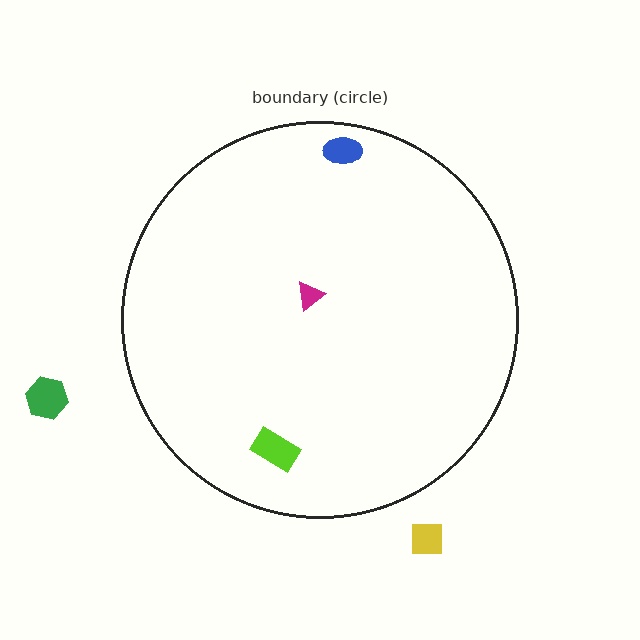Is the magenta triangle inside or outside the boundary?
Inside.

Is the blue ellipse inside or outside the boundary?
Inside.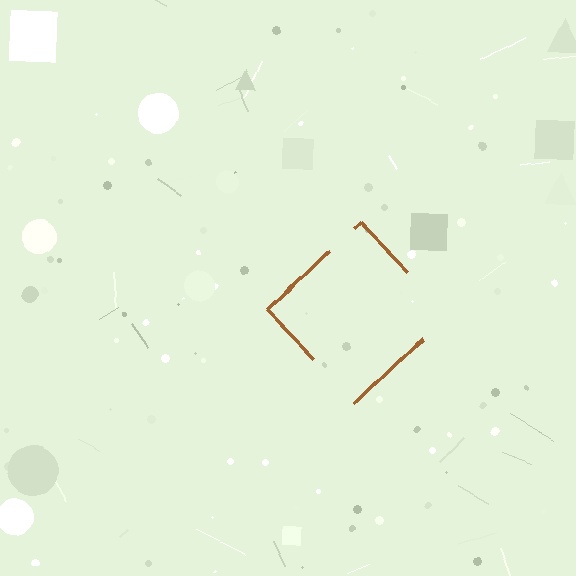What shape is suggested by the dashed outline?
The dashed outline suggests a diamond.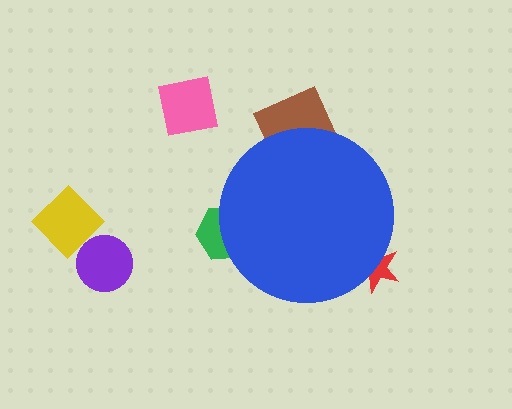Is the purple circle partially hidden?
No, the purple circle is fully visible.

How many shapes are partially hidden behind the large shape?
3 shapes are partially hidden.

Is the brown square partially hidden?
Yes, the brown square is partially hidden behind the blue circle.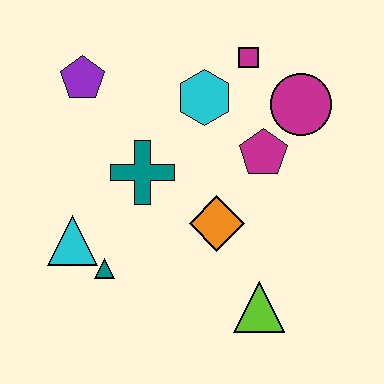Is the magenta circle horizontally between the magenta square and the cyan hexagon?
No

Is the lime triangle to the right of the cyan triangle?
Yes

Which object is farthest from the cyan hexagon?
The lime triangle is farthest from the cyan hexagon.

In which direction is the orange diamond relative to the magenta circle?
The orange diamond is below the magenta circle.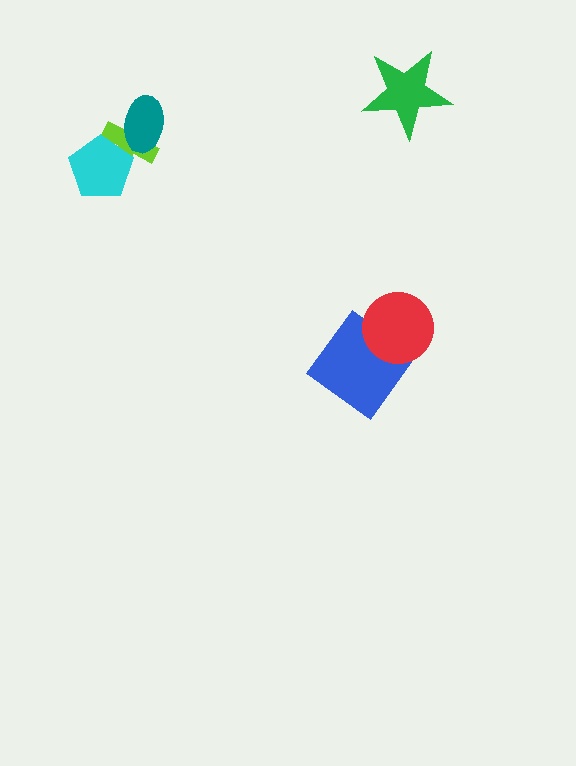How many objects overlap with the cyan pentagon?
1 object overlaps with the cyan pentagon.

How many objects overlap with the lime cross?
2 objects overlap with the lime cross.